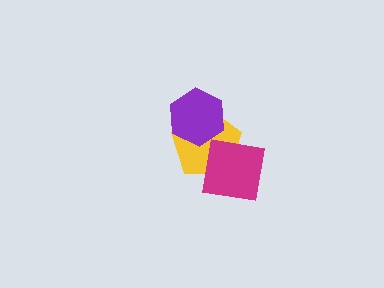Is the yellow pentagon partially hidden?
Yes, it is partially covered by another shape.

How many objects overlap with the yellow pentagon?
2 objects overlap with the yellow pentagon.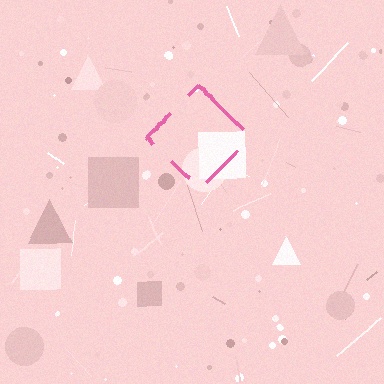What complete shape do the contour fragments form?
The contour fragments form a diamond.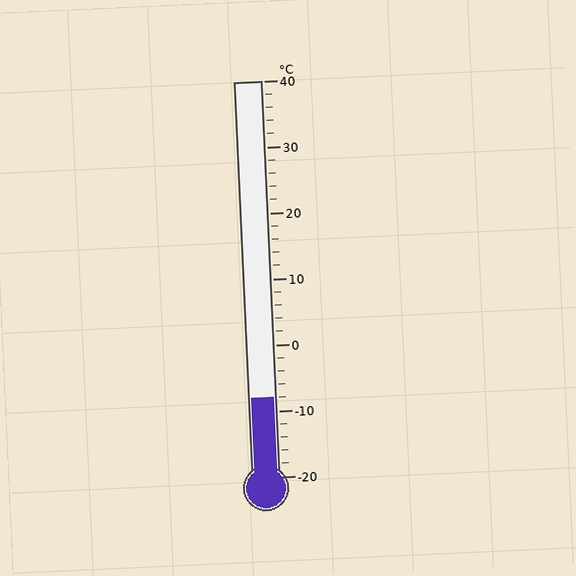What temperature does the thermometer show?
The thermometer shows approximately -8°C.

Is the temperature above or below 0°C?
The temperature is below 0°C.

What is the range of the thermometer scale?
The thermometer scale ranges from -20°C to 40°C.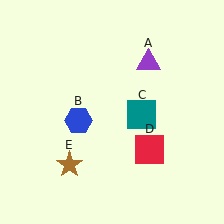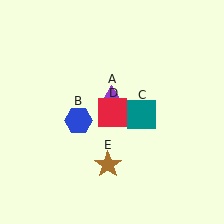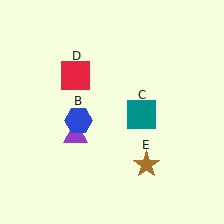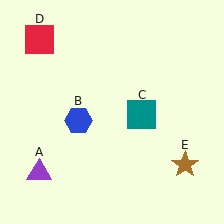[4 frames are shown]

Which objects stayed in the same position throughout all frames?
Blue hexagon (object B) and teal square (object C) remained stationary.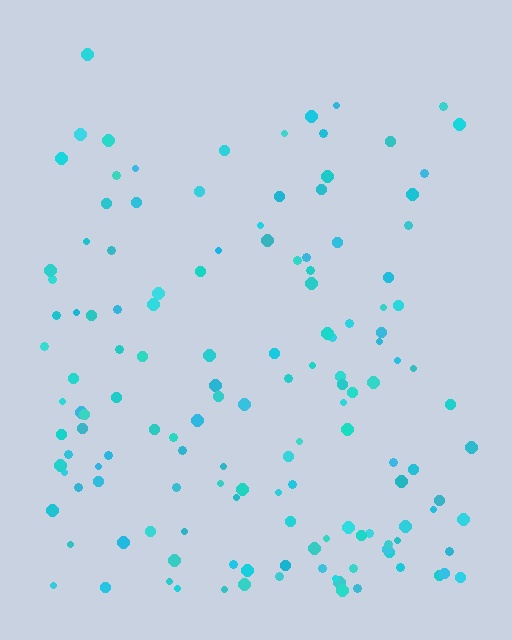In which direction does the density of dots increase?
From top to bottom, with the bottom side densest.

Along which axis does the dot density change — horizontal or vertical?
Vertical.